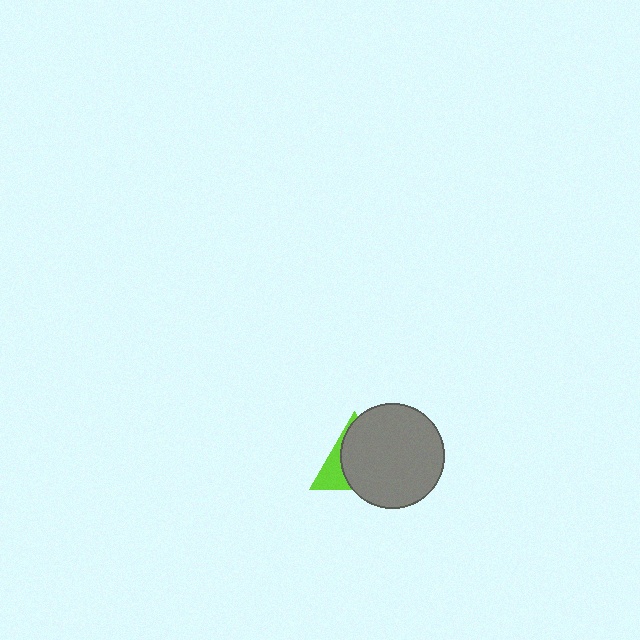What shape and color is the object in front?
The object in front is a gray circle.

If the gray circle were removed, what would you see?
You would see the complete lime triangle.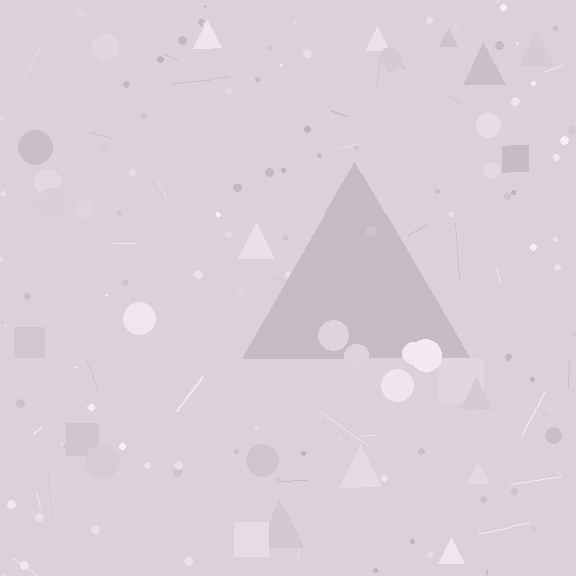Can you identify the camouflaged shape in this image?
The camouflaged shape is a triangle.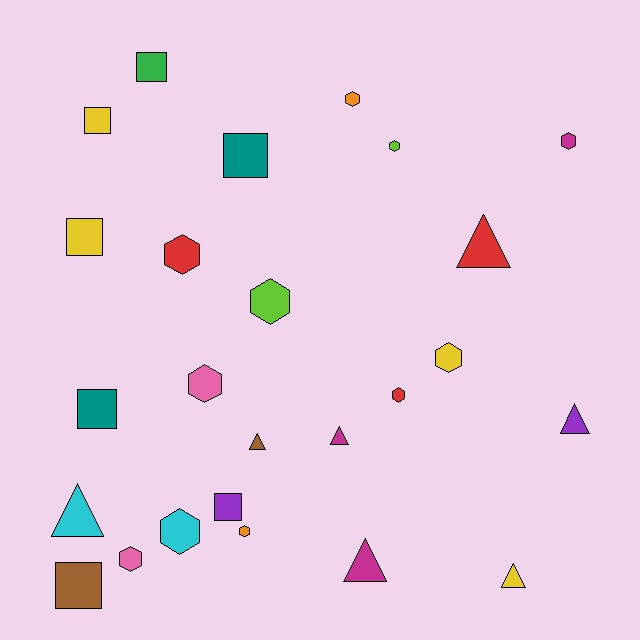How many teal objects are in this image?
There are 2 teal objects.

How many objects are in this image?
There are 25 objects.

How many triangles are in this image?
There are 7 triangles.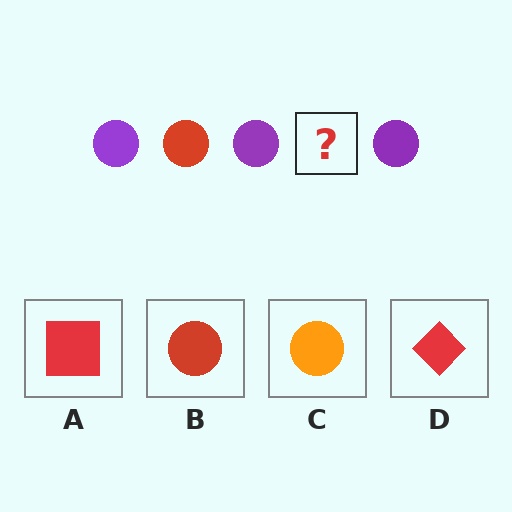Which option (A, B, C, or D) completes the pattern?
B.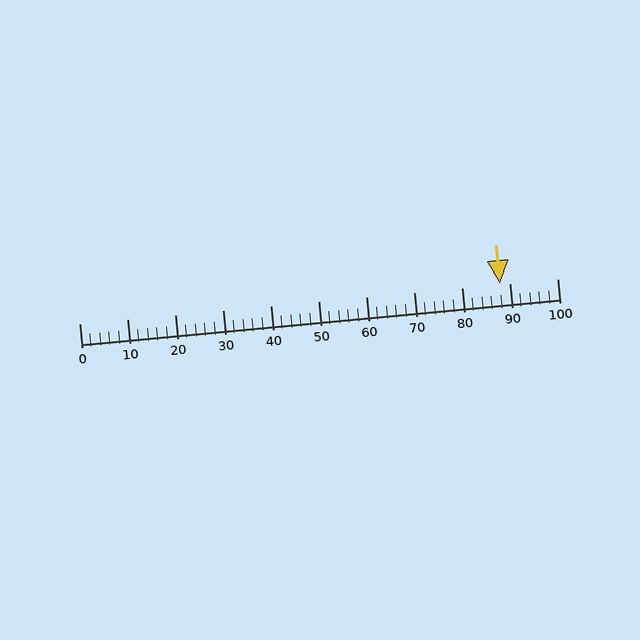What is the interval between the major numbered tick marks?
The major tick marks are spaced 10 units apart.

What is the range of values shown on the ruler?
The ruler shows values from 0 to 100.